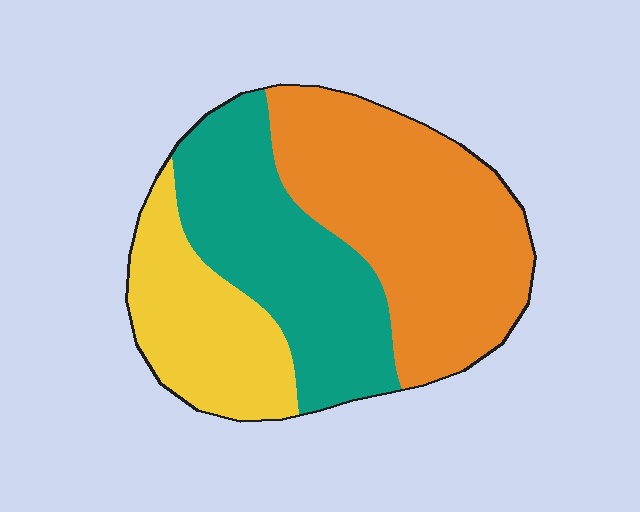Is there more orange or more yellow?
Orange.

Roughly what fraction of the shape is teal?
Teal covers 33% of the shape.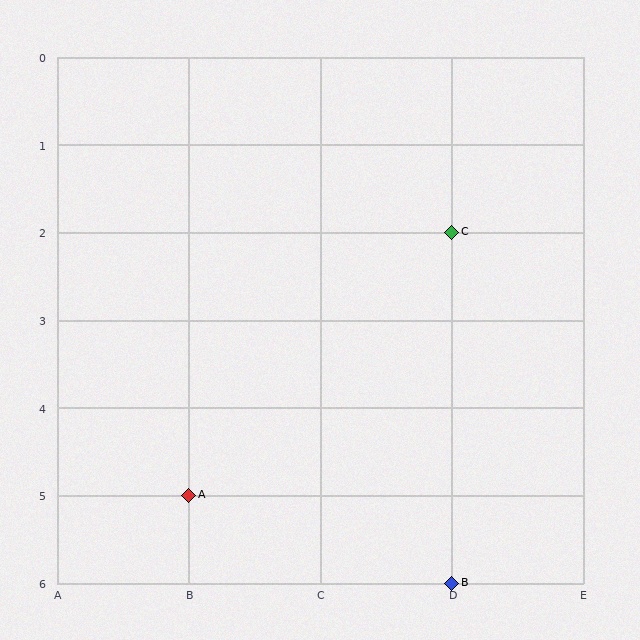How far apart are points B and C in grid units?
Points B and C are 4 rows apart.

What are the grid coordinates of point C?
Point C is at grid coordinates (D, 2).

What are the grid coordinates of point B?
Point B is at grid coordinates (D, 6).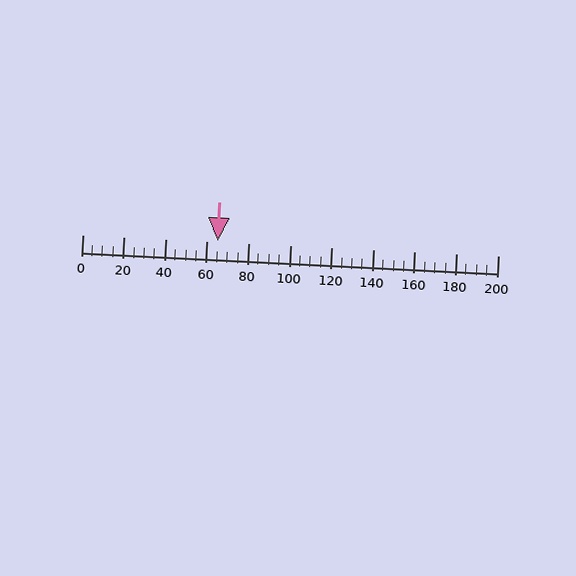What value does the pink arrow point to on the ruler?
The pink arrow points to approximately 65.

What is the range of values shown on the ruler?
The ruler shows values from 0 to 200.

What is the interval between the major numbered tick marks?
The major tick marks are spaced 20 units apart.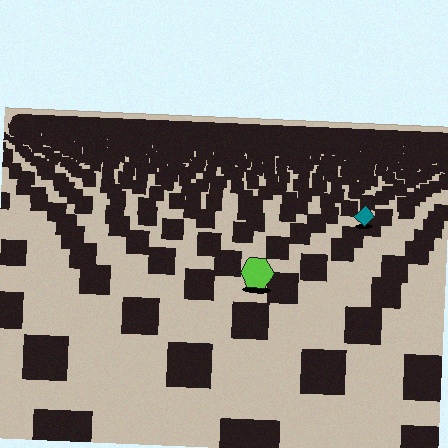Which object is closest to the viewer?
The lime hexagon is closest. The texture marks near it are larger and more spread out.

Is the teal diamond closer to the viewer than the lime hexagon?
No. The lime hexagon is closer — you can tell from the texture gradient: the ground texture is coarser near it.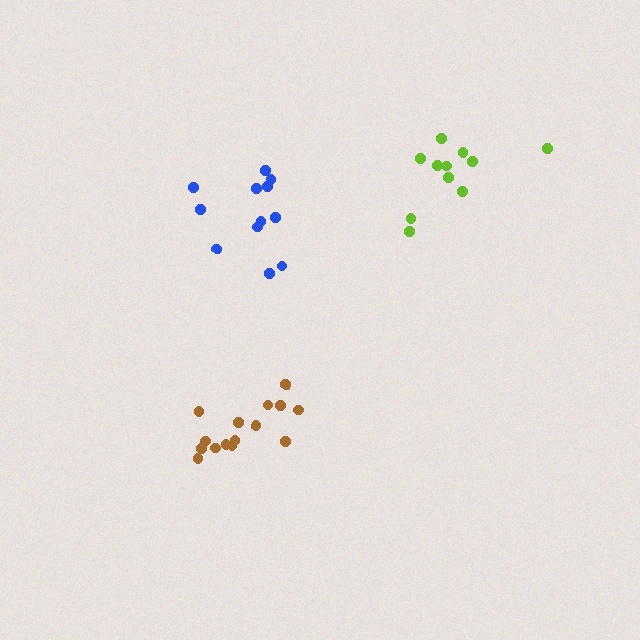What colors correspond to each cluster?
The clusters are colored: brown, blue, lime.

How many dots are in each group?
Group 1: 15 dots, Group 2: 12 dots, Group 3: 11 dots (38 total).